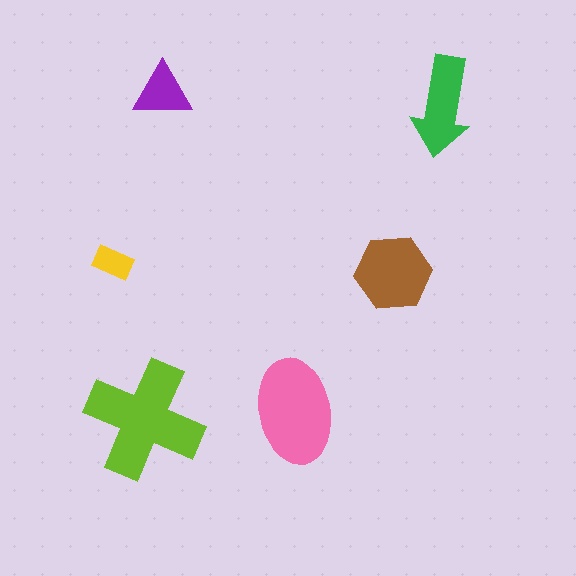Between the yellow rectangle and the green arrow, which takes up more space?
The green arrow.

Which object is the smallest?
The yellow rectangle.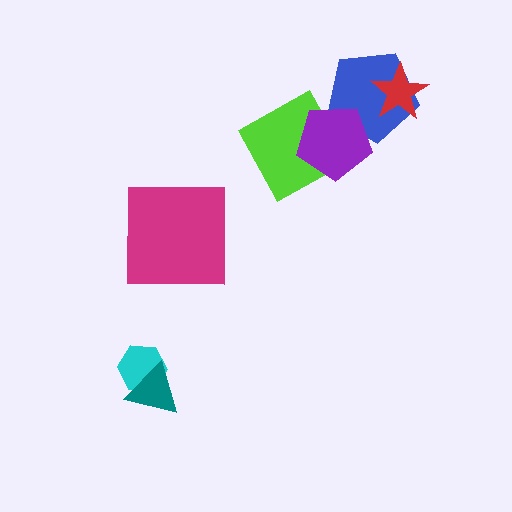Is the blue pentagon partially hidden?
Yes, it is partially covered by another shape.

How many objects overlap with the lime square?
1 object overlaps with the lime square.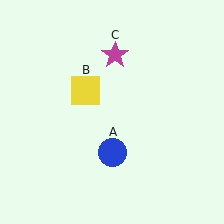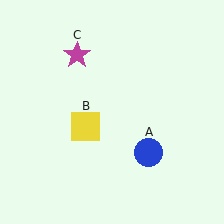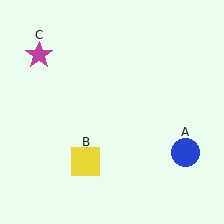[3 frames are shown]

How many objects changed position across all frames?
3 objects changed position: blue circle (object A), yellow square (object B), magenta star (object C).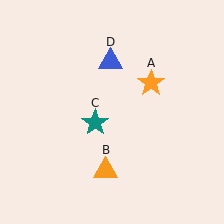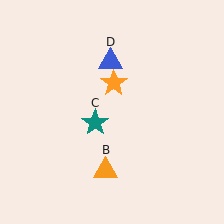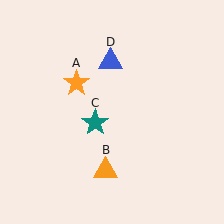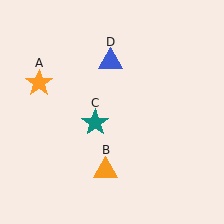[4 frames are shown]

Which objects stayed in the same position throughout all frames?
Orange triangle (object B) and teal star (object C) and blue triangle (object D) remained stationary.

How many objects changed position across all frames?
1 object changed position: orange star (object A).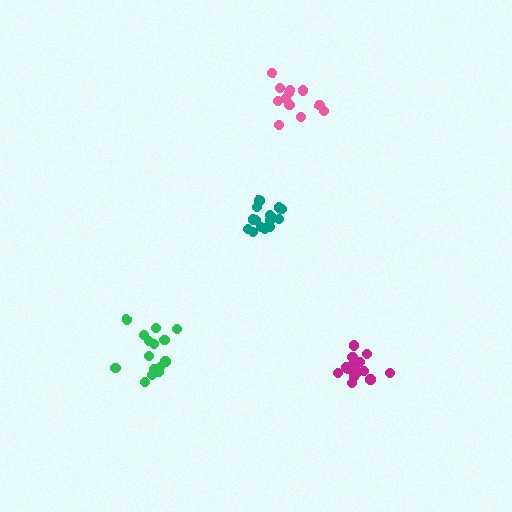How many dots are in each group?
Group 1: 14 dots, Group 2: 15 dots, Group 3: 12 dots, Group 4: 15 dots (56 total).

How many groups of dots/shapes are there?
There are 4 groups.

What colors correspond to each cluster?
The clusters are colored: magenta, green, pink, teal.